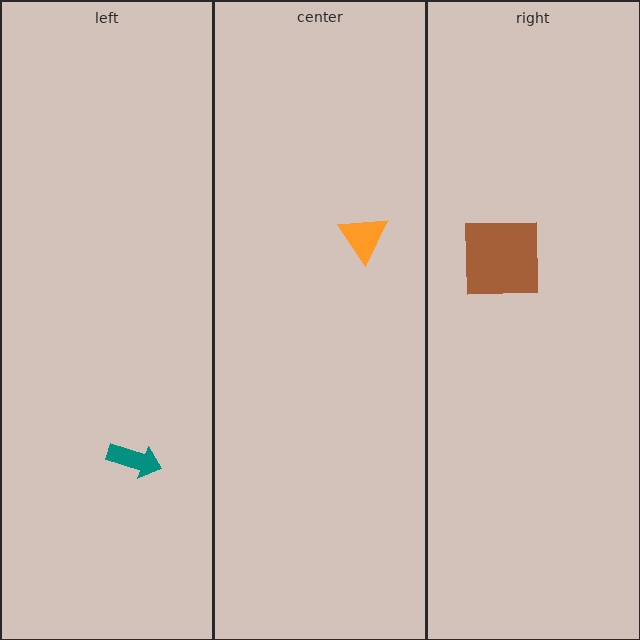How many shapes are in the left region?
1.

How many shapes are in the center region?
1.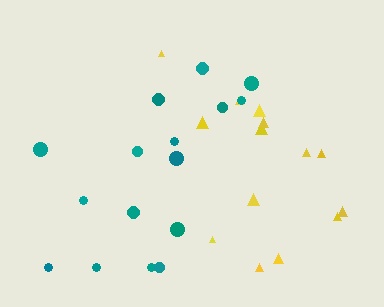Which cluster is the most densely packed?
Yellow.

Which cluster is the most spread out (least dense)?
Teal.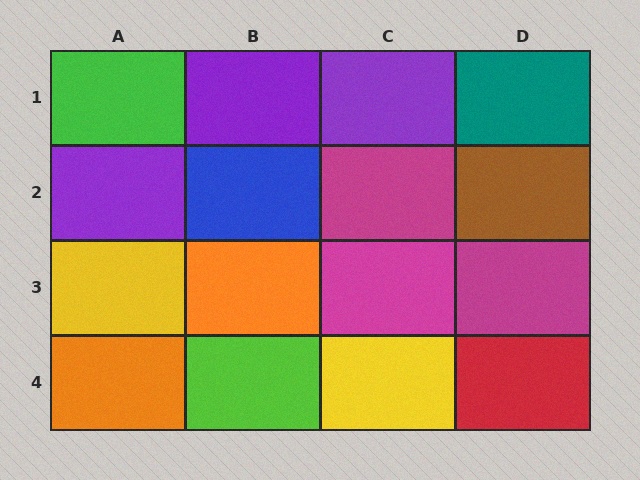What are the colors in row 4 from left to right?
Orange, lime, yellow, red.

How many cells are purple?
3 cells are purple.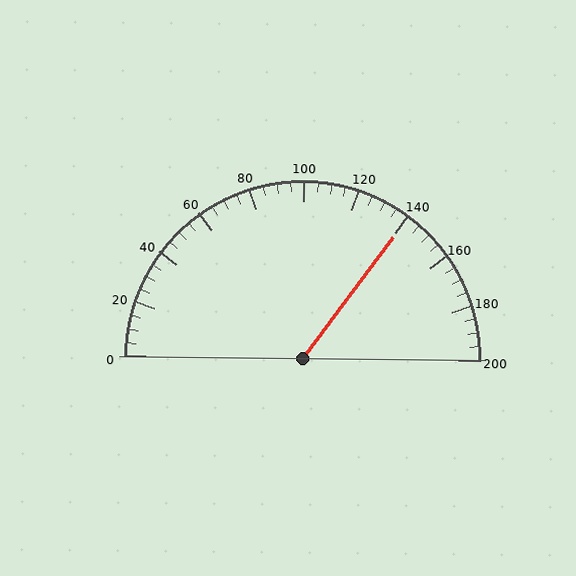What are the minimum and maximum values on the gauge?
The gauge ranges from 0 to 200.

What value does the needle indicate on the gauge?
The needle indicates approximately 140.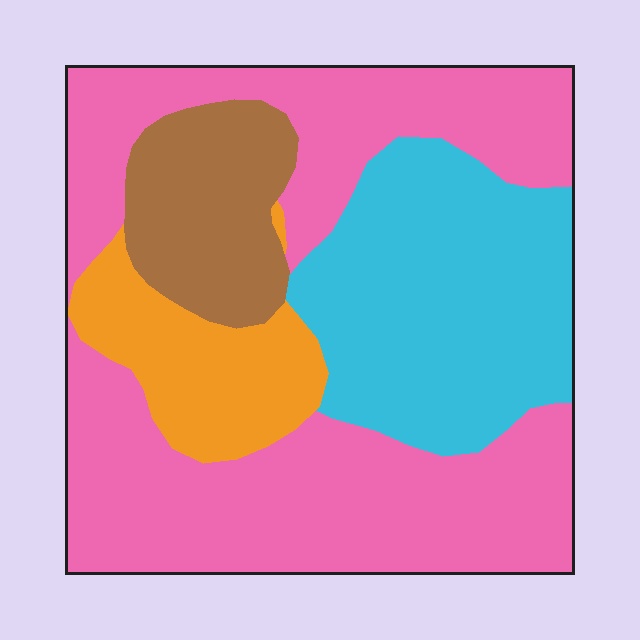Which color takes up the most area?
Pink, at roughly 50%.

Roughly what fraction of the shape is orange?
Orange takes up about one eighth (1/8) of the shape.